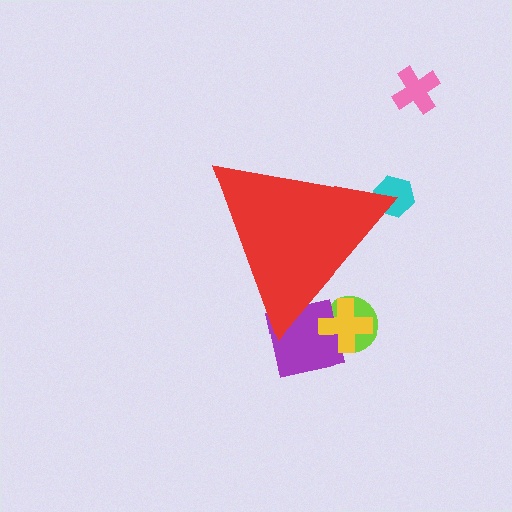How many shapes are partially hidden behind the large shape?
4 shapes are partially hidden.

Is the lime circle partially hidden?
Yes, the lime circle is partially hidden behind the red triangle.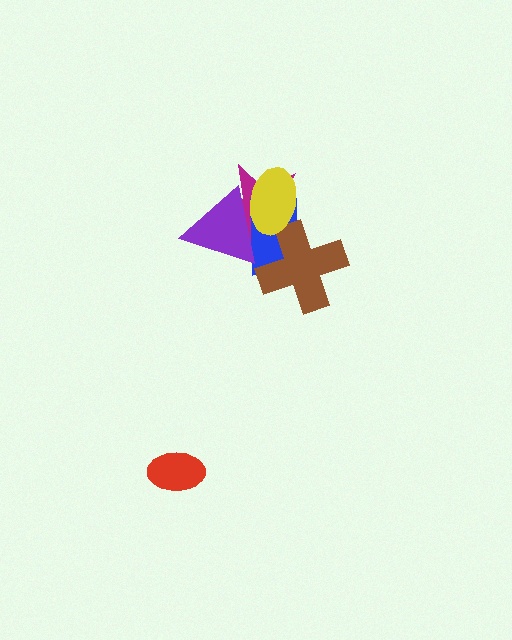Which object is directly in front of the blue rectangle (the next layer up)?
The brown cross is directly in front of the blue rectangle.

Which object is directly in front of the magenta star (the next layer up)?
The blue rectangle is directly in front of the magenta star.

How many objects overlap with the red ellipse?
0 objects overlap with the red ellipse.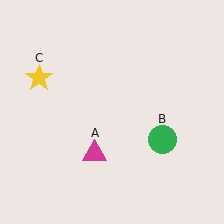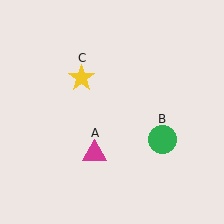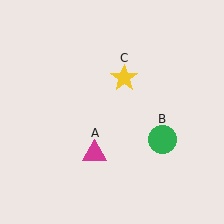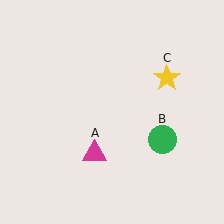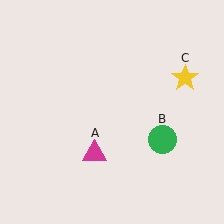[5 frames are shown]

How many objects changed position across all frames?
1 object changed position: yellow star (object C).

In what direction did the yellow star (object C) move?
The yellow star (object C) moved right.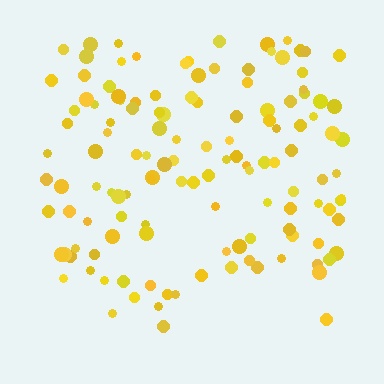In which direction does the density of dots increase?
From bottom to top, with the top side densest.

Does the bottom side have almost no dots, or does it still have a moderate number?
Still a moderate number, just noticeably fewer than the top.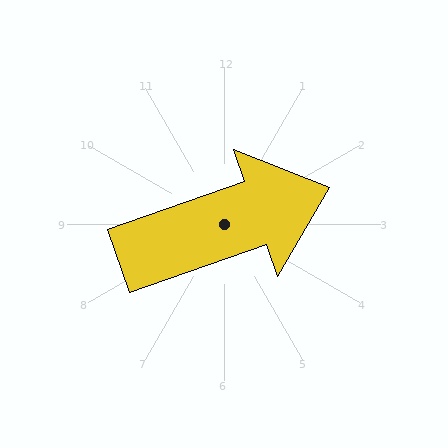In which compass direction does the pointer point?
East.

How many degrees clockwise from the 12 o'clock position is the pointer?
Approximately 71 degrees.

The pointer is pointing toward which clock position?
Roughly 2 o'clock.